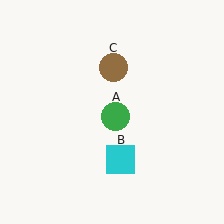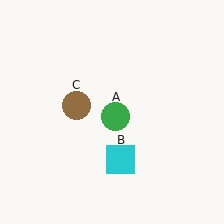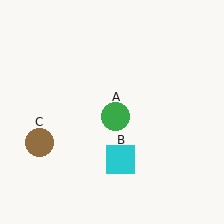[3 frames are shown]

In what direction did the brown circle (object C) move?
The brown circle (object C) moved down and to the left.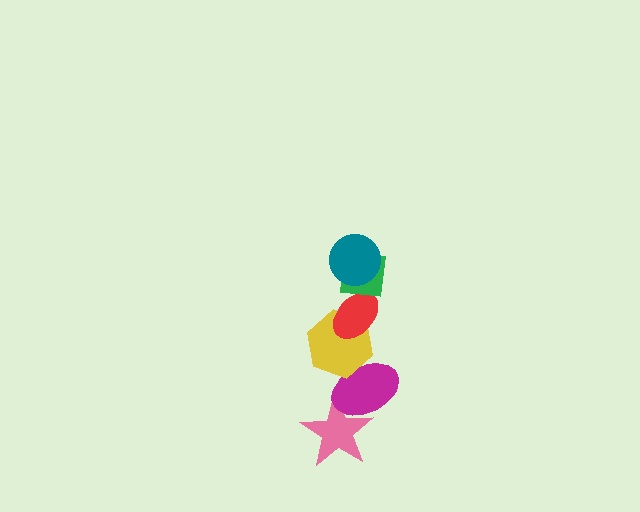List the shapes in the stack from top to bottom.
From top to bottom: the teal circle, the green square, the red ellipse, the yellow hexagon, the magenta ellipse, the pink star.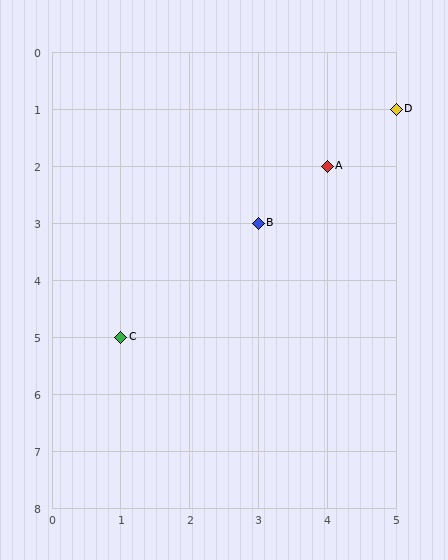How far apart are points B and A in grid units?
Points B and A are 1 column and 1 row apart (about 1.4 grid units diagonally).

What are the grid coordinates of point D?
Point D is at grid coordinates (5, 1).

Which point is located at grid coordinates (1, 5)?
Point C is at (1, 5).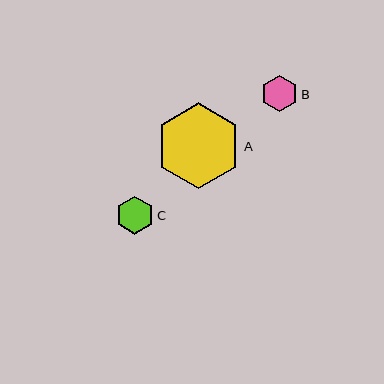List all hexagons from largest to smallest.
From largest to smallest: A, C, B.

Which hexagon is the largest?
Hexagon A is the largest with a size of approximately 86 pixels.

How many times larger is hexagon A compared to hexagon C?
Hexagon A is approximately 2.2 times the size of hexagon C.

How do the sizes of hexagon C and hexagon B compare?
Hexagon C and hexagon B are approximately the same size.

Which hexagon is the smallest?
Hexagon B is the smallest with a size of approximately 36 pixels.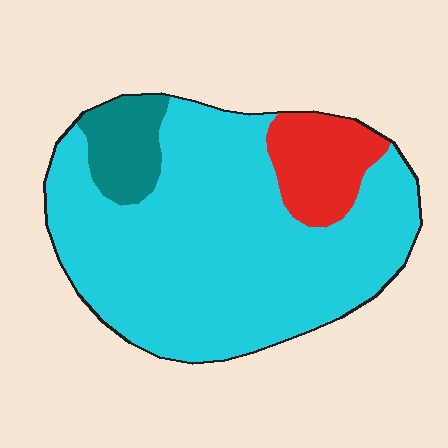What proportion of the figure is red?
Red covers around 15% of the figure.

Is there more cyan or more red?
Cyan.